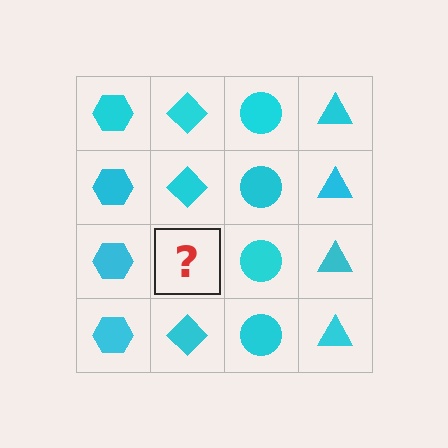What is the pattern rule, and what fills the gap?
The rule is that each column has a consistent shape. The gap should be filled with a cyan diamond.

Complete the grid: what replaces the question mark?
The question mark should be replaced with a cyan diamond.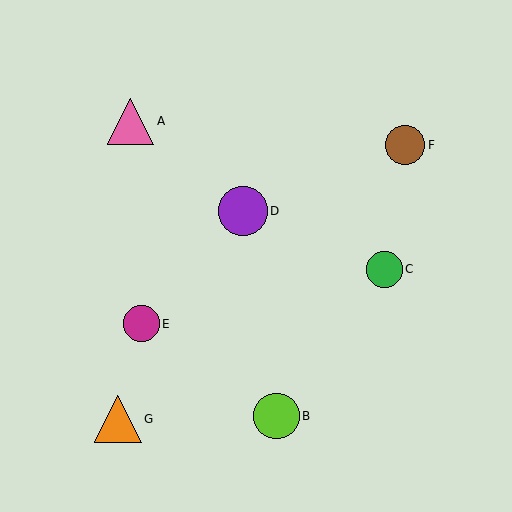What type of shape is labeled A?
Shape A is a pink triangle.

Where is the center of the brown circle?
The center of the brown circle is at (405, 145).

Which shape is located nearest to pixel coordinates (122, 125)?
The pink triangle (labeled A) at (131, 121) is nearest to that location.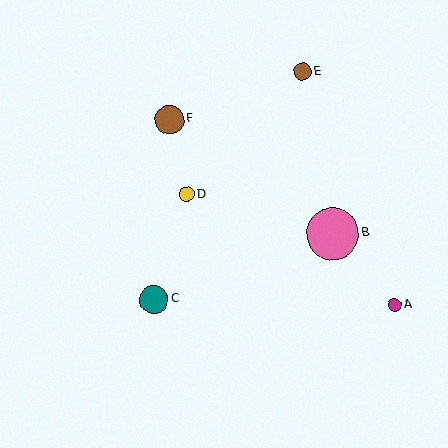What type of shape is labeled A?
Shape A is a magenta circle.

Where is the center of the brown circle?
The center of the brown circle is at (302, 71).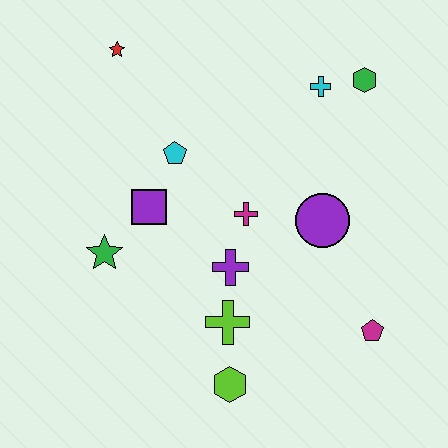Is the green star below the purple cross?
No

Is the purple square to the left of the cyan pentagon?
Yes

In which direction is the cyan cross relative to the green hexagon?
The cyan cross is to the left of the green hexagon.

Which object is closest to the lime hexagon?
The lime cross is closest to the lime hexagon.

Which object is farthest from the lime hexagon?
The red star is farthest from the lime hexagon.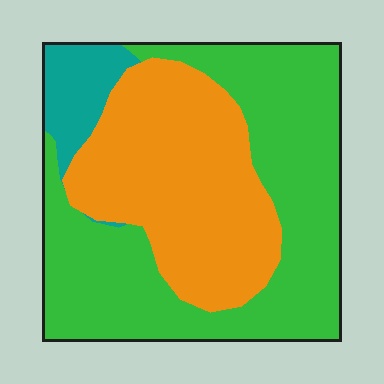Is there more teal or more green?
Green.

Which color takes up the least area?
Teal, at roughly 10%.